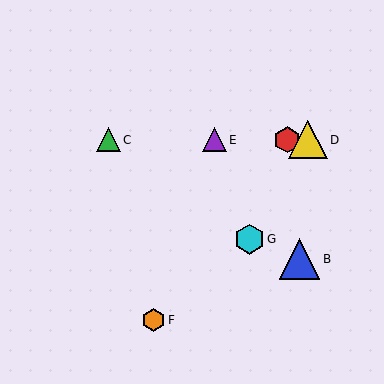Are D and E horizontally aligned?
Yes, both are at y≈140.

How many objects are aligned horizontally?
4 objects (A, C, D, E) are aligned horizontally.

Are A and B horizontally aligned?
No, A is at y≈140 and B is at y≈259.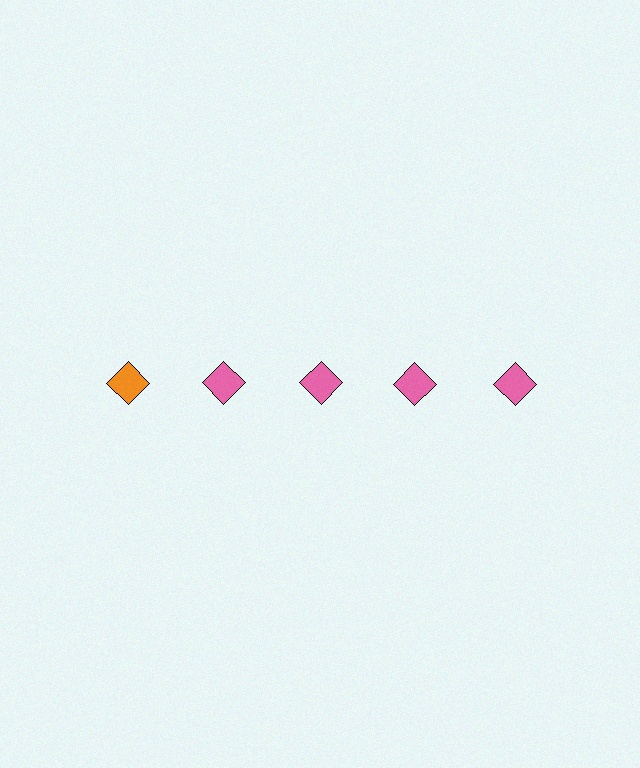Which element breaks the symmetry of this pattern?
The orange diamond in the top row, leftmost column breaks the symmetry. All other shapes are pink diamonds.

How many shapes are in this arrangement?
There are 5 shapes arranged in a grid pattern.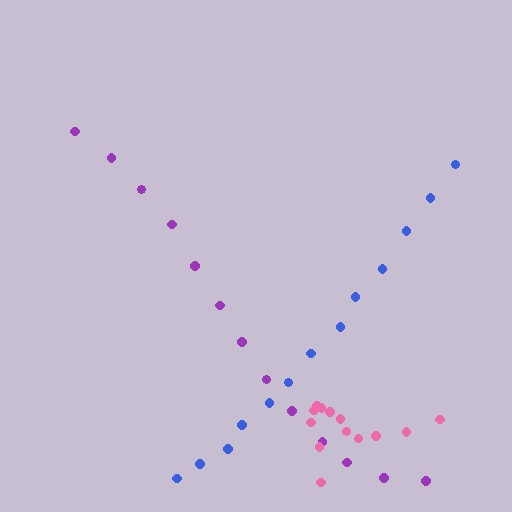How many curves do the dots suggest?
There are 3 distinct paths.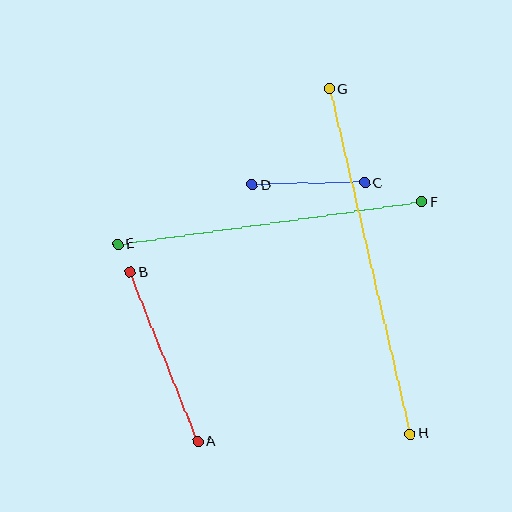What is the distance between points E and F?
The distance is approximately 307 pixels.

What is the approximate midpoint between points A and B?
The midpoint is at approximately (164, 357) pixels.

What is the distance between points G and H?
The distance is approximately 354 pixels.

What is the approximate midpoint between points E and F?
The midpoint is at approximately (270, 223) pixels.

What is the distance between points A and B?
The distance is approximately 182 pixels.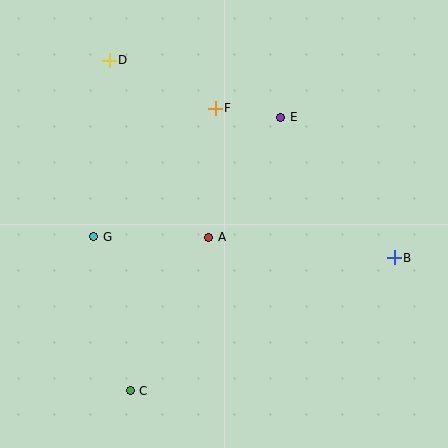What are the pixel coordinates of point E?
Point E is at (281, 117).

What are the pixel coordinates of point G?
Point G is at (94, 237).